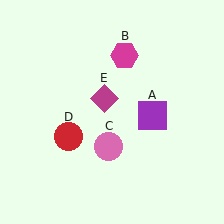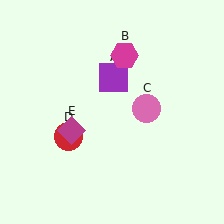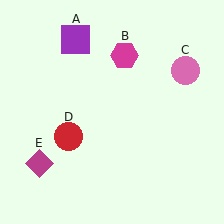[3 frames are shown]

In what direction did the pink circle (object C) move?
The pink circle (object C) moved up and to the right.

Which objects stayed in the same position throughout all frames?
Magenta hexagon (object B) and red circle (object D) remained stationary.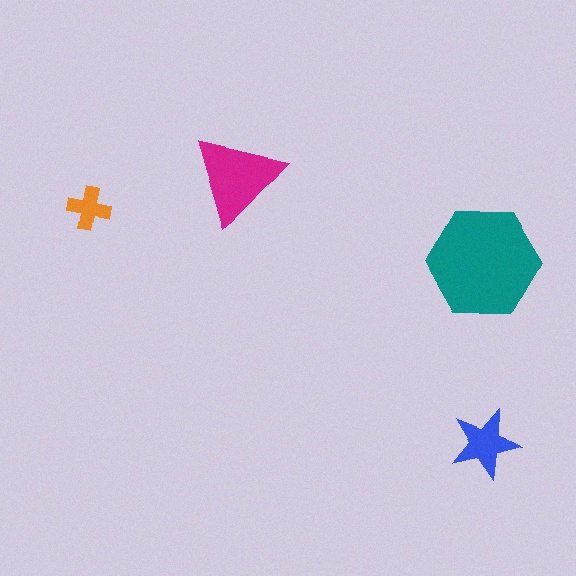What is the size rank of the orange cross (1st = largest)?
4th.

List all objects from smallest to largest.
The orange cross, the blue star, the magenta triangle, the teal hexagon.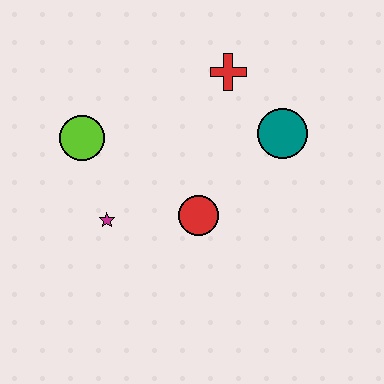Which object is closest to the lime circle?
The magenta star is closest to the lime circle.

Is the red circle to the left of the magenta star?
No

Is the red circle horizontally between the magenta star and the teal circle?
Yes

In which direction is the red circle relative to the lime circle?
The red circle is to the right of the lime circle.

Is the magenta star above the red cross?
No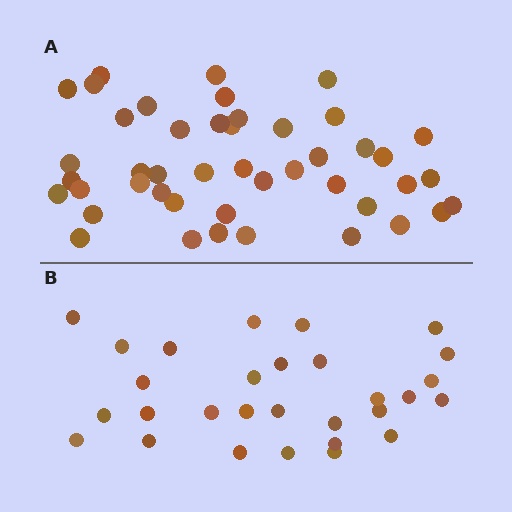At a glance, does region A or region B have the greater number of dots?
Region A (the top region) has more dots.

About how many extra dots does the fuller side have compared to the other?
Region A has approximately 15 more dots than region B.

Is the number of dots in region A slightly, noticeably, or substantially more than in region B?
Region A has substantially more. The ratio is roughly 1.6 to 1.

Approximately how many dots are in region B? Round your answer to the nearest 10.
About 30 dots. (The exact count is 29, which rounds to 30.)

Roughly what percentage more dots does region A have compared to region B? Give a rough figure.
About 55% more.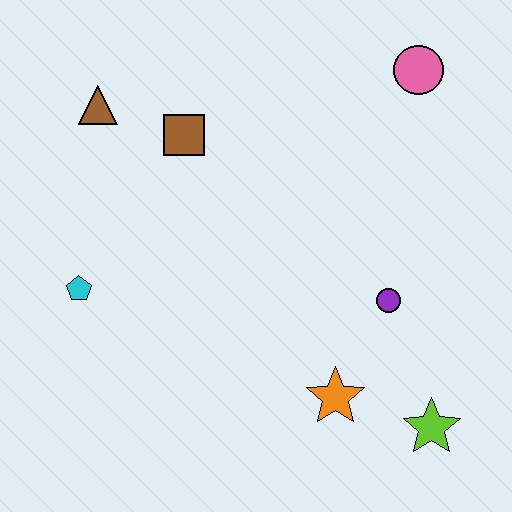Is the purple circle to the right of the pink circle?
No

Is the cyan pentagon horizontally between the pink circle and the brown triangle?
No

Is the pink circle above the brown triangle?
Yes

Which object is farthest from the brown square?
The lime star is farthest from the brown square.